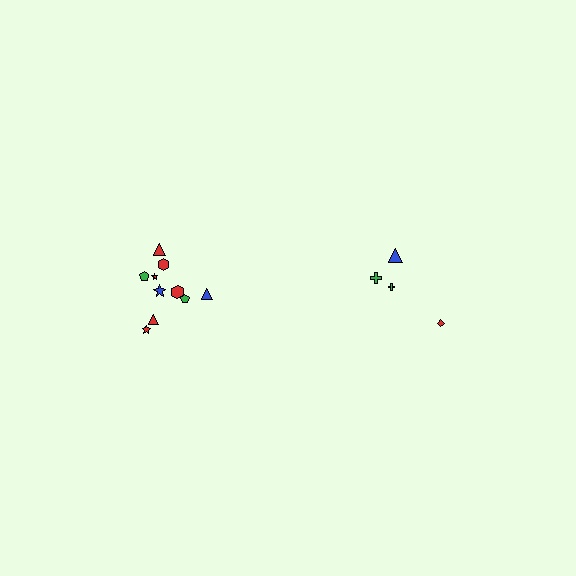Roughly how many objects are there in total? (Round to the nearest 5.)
Roughly 15 objects in total.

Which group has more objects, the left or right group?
The left group.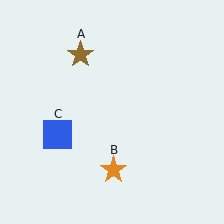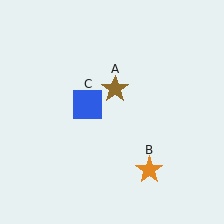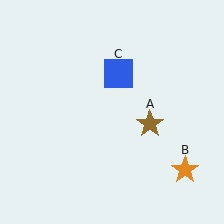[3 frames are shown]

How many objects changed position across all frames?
3 objects changed position: brown star (object A), orange star (object B), blue square (object C).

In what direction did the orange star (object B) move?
The orange star (object B) moved right.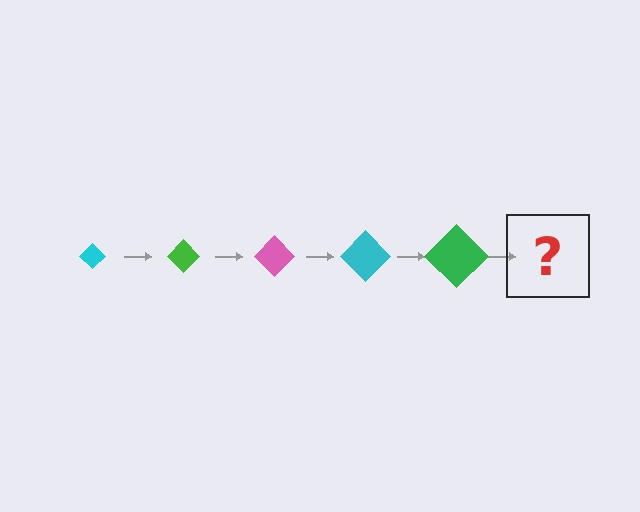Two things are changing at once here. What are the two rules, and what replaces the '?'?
The two rules are that the diamond grows larger each step and the color cycles through cyan, green, and pink. The '?' should be a pink diamond, larger than the previous one.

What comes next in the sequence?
The next element should be a pink diamond, larger than the previous one.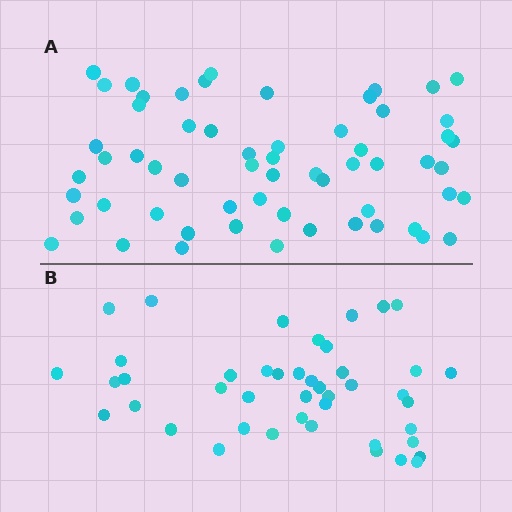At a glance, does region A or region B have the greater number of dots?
Region A (the top region) has more dots.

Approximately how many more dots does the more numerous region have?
Region A has approximately 15 more dots than region B.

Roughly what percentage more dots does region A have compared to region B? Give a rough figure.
About 35% more.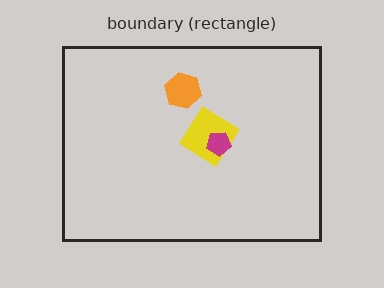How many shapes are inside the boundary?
3 inside, 0 outside.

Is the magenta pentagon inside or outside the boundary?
Inside.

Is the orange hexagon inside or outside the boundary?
Inside.